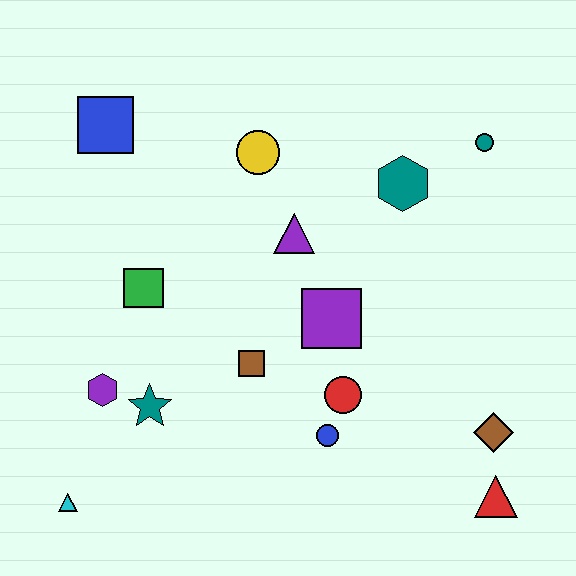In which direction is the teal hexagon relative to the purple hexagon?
The teal hexagon is to the right of the purple hexagon.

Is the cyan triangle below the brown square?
Yes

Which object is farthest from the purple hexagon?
The teal circle is farthest from the purple hexagon.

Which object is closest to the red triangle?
The brown diamond is closest to the red triangle.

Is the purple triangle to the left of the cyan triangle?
No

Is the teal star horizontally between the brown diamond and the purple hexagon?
Yes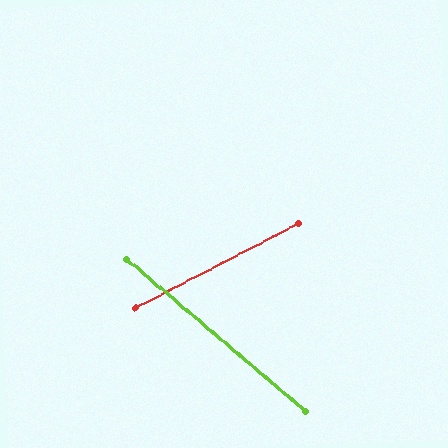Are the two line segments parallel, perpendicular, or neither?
Neither parallel nor perpendicular — they differ by about 68°.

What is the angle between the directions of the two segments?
Approximately 68 degrees.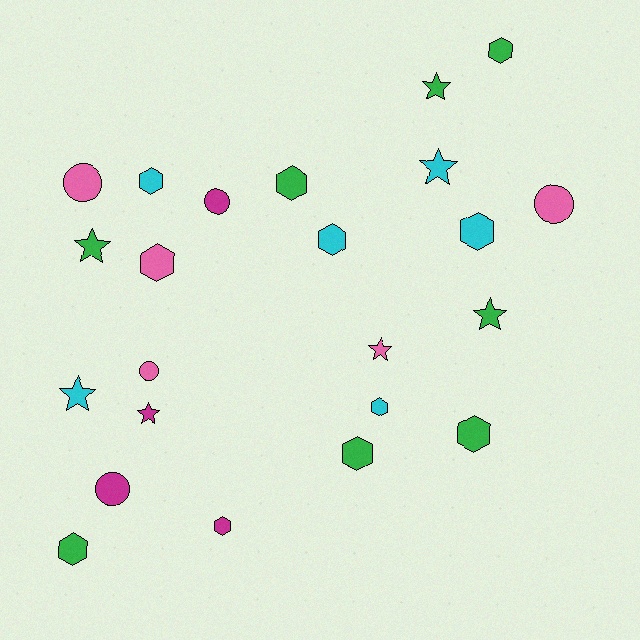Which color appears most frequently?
Green, with 8 objects.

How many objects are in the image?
There are 23 objects.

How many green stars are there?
There are 3 green stars.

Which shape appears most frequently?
Hexagon, with 11 objects.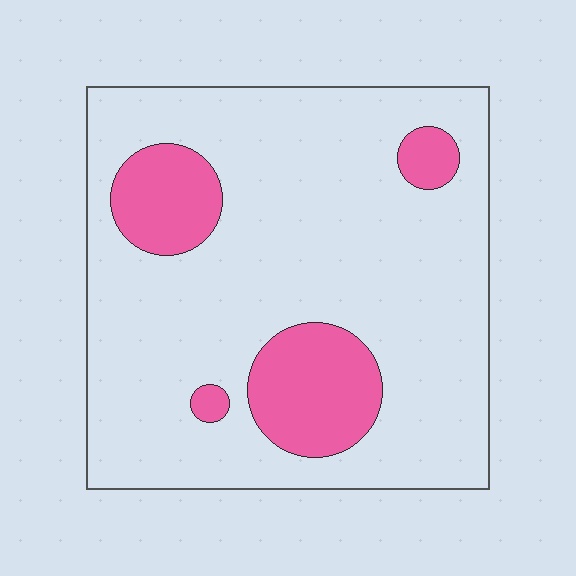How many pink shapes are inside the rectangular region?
4.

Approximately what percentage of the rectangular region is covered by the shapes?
Approximately 20%.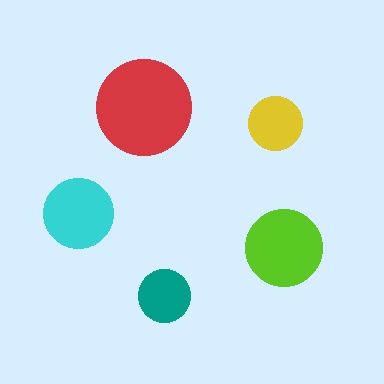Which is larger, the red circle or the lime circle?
The red one.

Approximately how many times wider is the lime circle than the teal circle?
About 1.5 times wider.